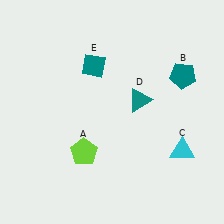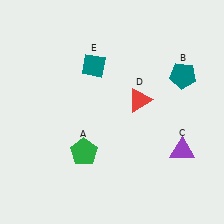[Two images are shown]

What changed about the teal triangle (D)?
In Image 1, D is teal. In Image 2, it changed to red.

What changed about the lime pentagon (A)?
In Image 1, A is lime. In Image 2, it changed to green.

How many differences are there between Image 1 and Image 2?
There are 3 differences between the two images.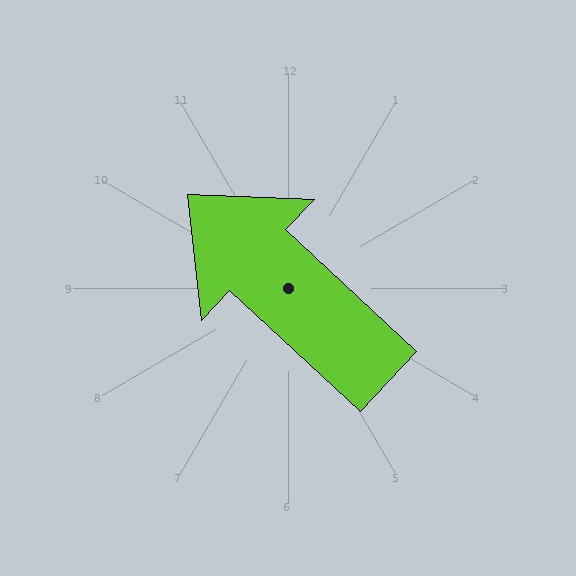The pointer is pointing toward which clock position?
Roughly 10 o'clock.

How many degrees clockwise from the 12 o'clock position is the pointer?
Approximately 313 degrees.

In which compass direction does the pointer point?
Northwest.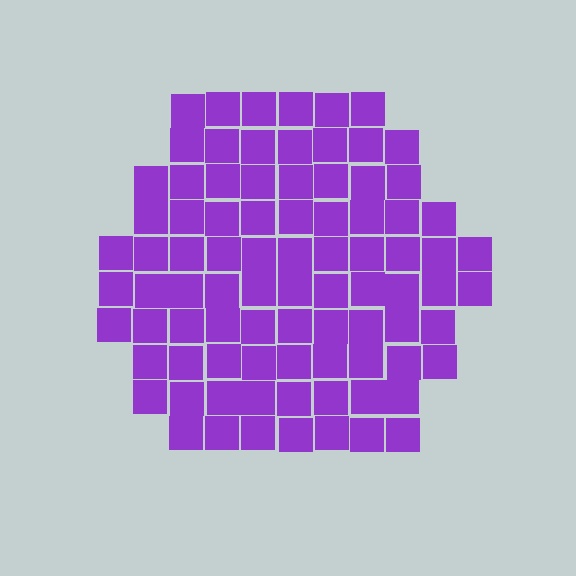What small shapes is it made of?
It is made of small squares.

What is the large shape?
The large shape is a hexagon.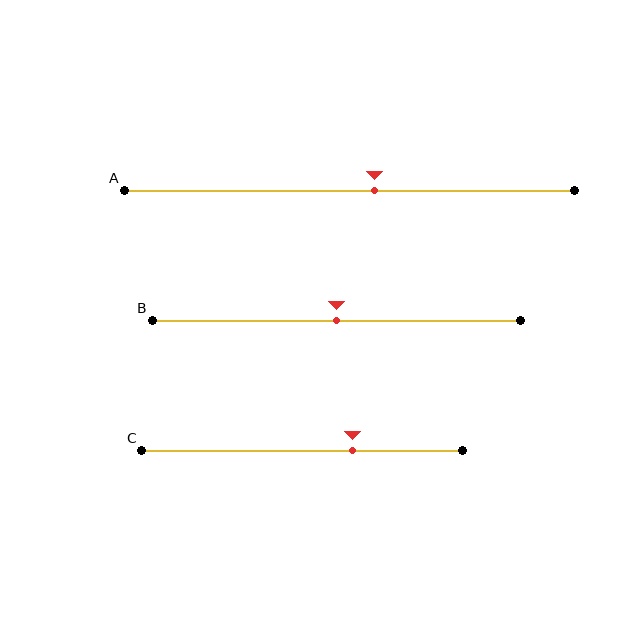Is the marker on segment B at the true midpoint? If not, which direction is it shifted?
Yes, the marker on segment B is at the true midpoint.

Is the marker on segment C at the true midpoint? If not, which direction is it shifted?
No, the marker on segment C is shifted to the right by about 16% of the segment length.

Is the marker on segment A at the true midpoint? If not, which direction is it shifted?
No, the marker on segment A is shifted to the right by about 6% of the segment length.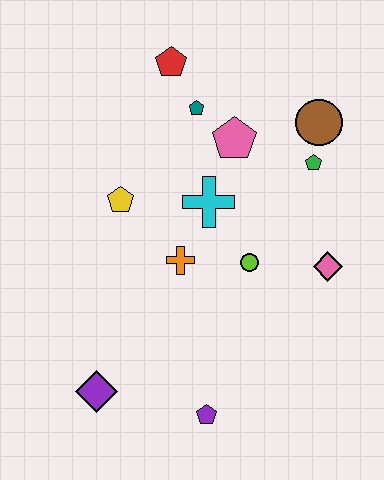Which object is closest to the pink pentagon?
The teal pentagon is closest to the pink pentagon.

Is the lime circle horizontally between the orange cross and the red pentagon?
No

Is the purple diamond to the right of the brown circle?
No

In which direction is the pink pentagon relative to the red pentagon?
The pink pentagon is below the red pentagon.